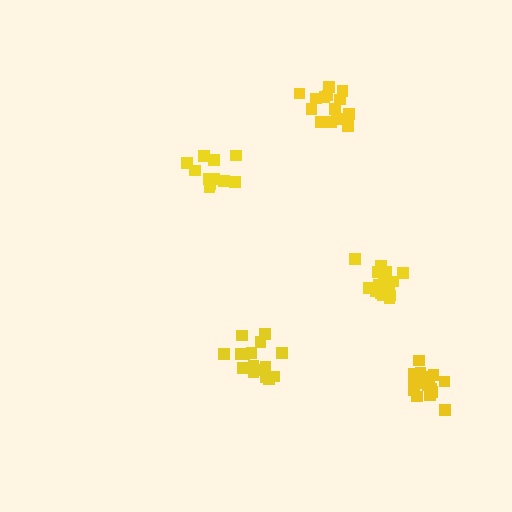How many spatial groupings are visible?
There are 5 spatial groupings.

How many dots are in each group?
Group 1: 17 dots, Group 2: 17 dots, Group 3: 11 dots, Group 4: 16 dots, Group 5: 14 dots (75 total).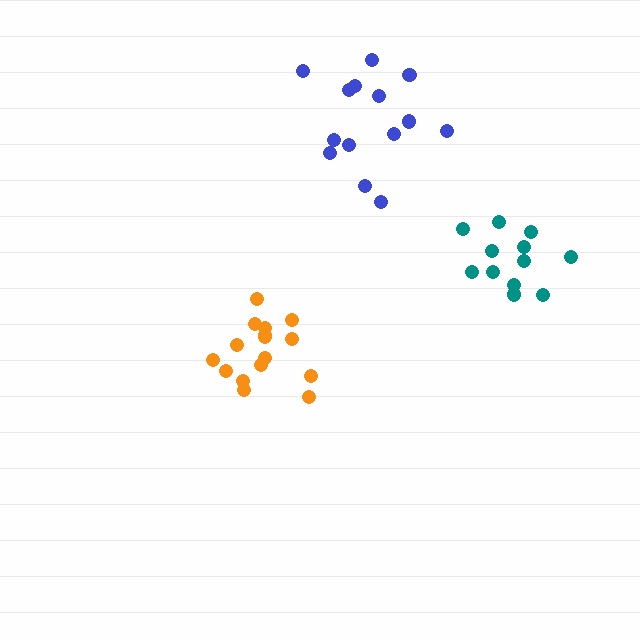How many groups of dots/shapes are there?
There are 3 groups.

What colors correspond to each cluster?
The clusters are colored: teal, orange, blue.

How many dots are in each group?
Group 1: 12 dots, Group 2: 16 dots, Group 3: 14 dots (42 total).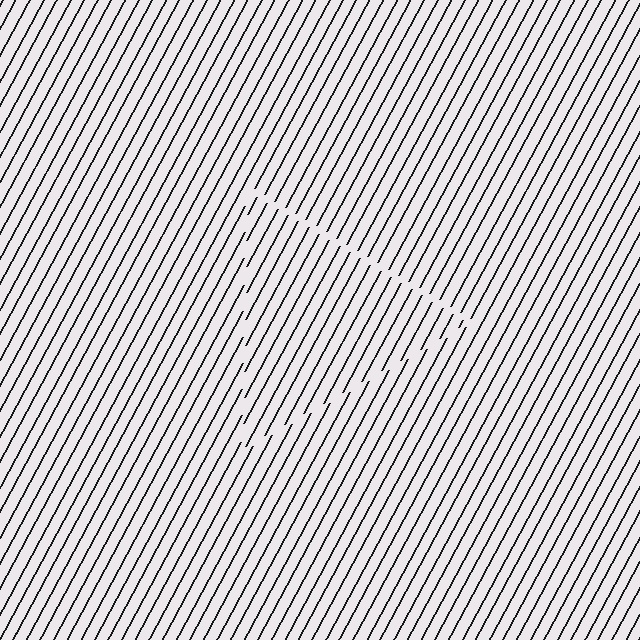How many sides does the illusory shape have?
3 sides — the line-ends trace a triangle.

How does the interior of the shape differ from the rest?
The interior of the shape contains the same grating, shifted by half a period — the contour is defined by the phase discontinuity where line-ends from the inner and outer gratings abut.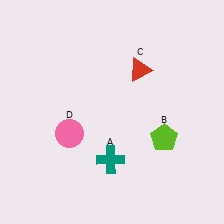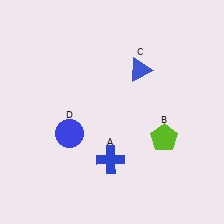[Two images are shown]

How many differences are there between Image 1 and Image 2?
There are 3 differences between the two images.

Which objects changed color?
A changed from teal to blue. C changed from red to blue. D changed from pink to blue.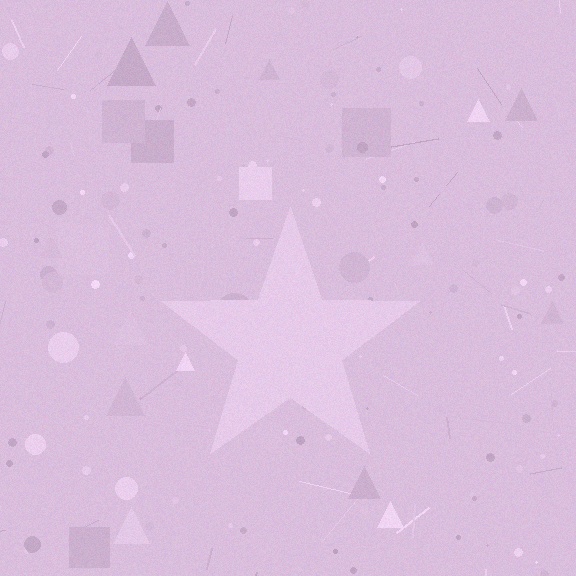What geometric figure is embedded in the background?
A star is embedded in the background.